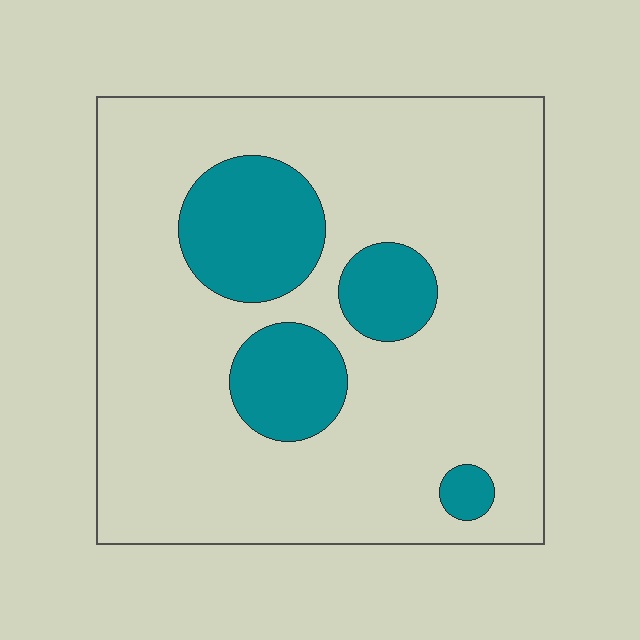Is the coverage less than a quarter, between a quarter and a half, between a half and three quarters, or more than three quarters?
Less than a quarter.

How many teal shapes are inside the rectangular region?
4.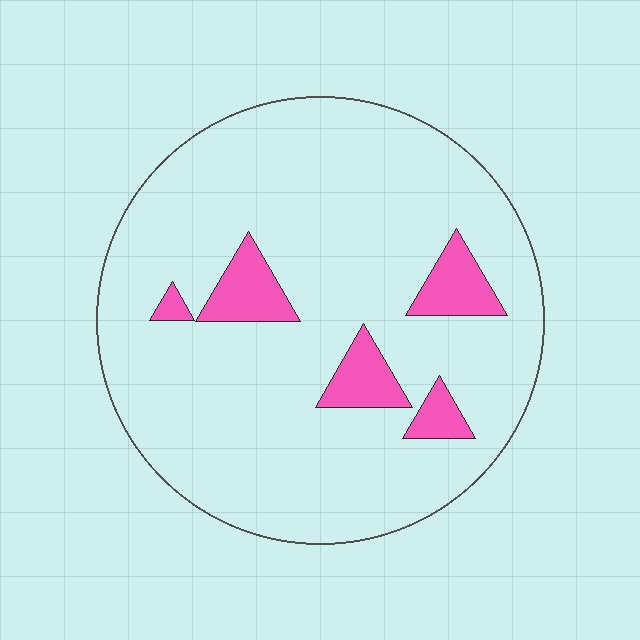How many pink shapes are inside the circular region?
5.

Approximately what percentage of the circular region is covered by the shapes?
Approximately 10%.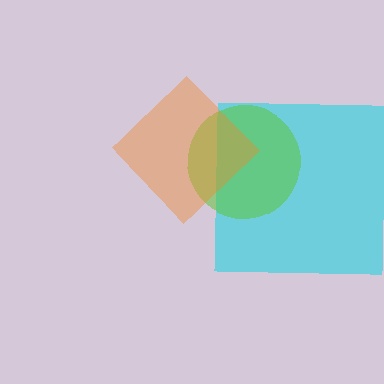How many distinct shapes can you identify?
There are 3 distinct shapes: a cyan square, a lime circle, an orange diamond.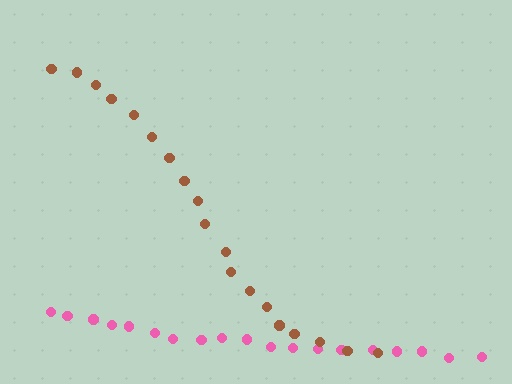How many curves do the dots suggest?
There are 2 distinct paths.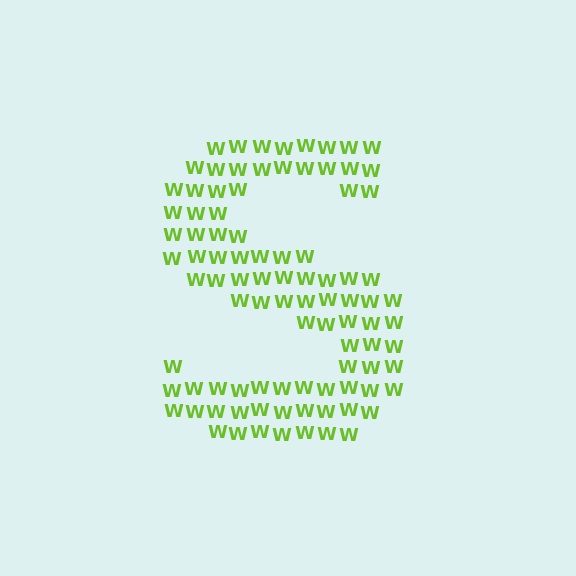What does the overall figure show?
The overall figure shows the letter S.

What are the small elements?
The small elements are letter W's.